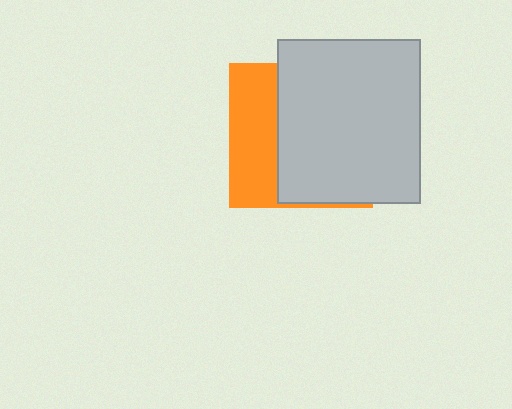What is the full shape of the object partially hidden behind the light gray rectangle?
The partially hidden object is an orange square.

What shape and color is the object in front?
The object in front is a light gray rectangle.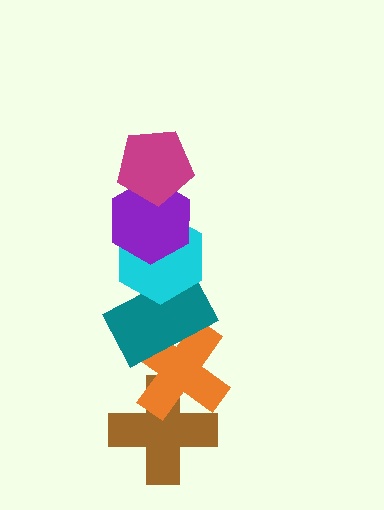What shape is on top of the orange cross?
The teal rectangle is on top of the orange cross.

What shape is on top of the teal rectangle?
The cyan hexagon is on top of the teal rectangle.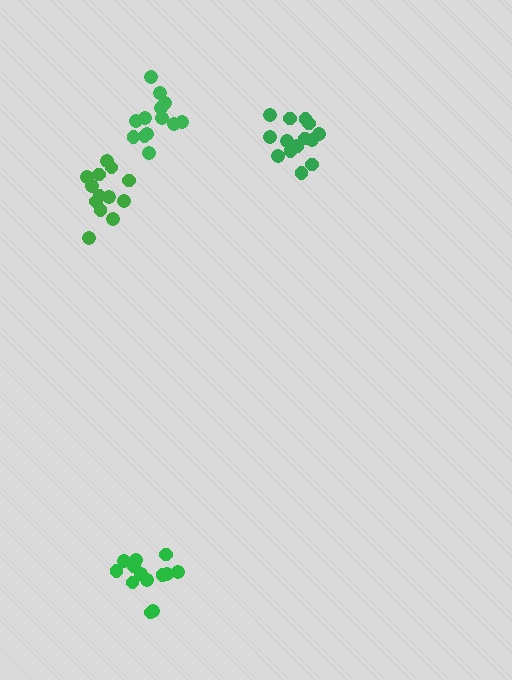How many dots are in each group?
Group 1: 13 dots, Group 2: 14 dots, Group 3: 13 dots, Group 4: 13 dots (53 total).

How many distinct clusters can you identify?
There are 4 distinct clusters.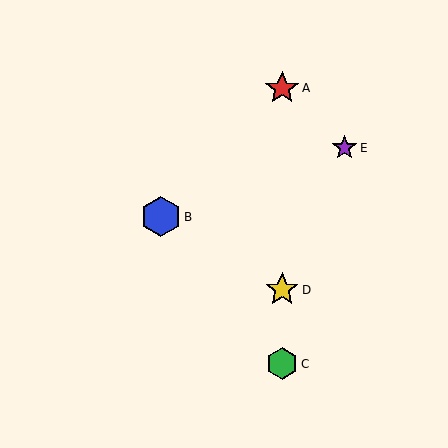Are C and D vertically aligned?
Yes, both are at x≈282.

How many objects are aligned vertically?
3 objects (A, C, D) are aligned vertically.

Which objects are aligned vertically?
Objects A, C, D are aligned vertically.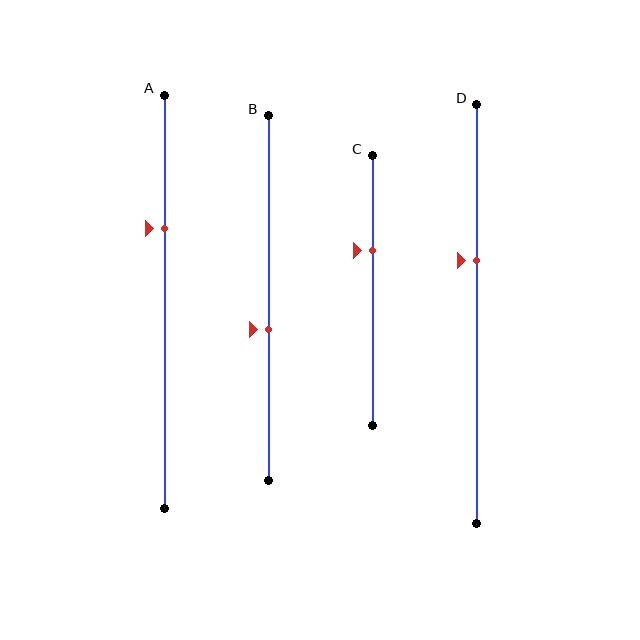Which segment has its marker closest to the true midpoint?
Segment B has its marker closest to the true midpoint.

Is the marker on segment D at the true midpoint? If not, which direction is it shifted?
No, the marker on segment D is shifted upward by about 13% of the segment length.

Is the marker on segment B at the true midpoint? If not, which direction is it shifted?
No, the marker on segment B is shifted downward by about 9% of the segment length.